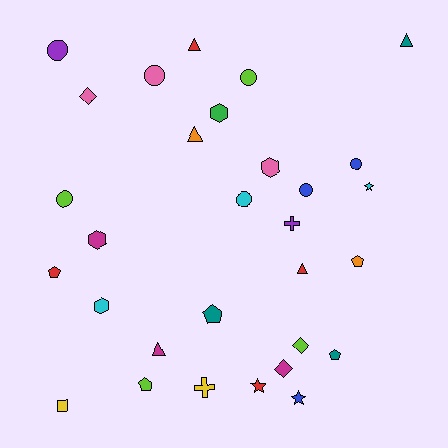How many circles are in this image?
There are 7 circles.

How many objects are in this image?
There are 30 objects.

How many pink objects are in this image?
There are 3 pink objects.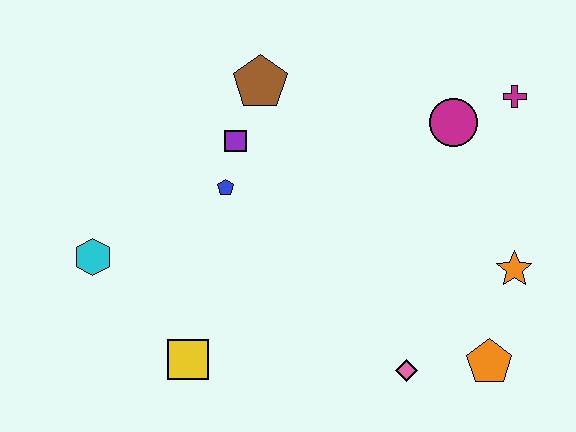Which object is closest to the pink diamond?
The orange pentagon is closest to the pink diamond.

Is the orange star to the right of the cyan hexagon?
Yes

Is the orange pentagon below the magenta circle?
Yes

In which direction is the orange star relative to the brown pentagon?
The orange star is to the right of the brown pentagon.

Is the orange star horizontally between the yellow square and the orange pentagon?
No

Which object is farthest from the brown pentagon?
The orange pentagon is farthest from the brown pentagon.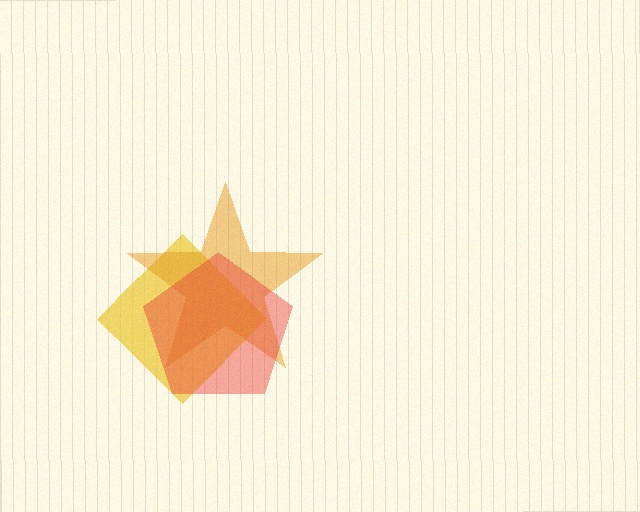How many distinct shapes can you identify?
There are 3 distinct shapes: a yellow diamond, an orange star, a red pentagon.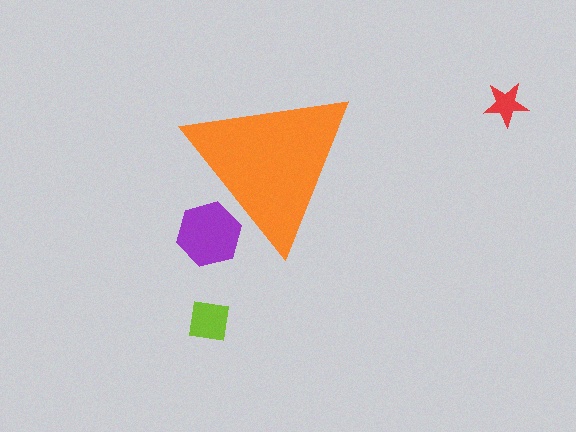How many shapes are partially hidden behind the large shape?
1 shape is partially hidden.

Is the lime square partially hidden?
No, the lime square is fully visible.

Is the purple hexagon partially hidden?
Yes, the purple hexagon is partially hidden behind the orange triangle.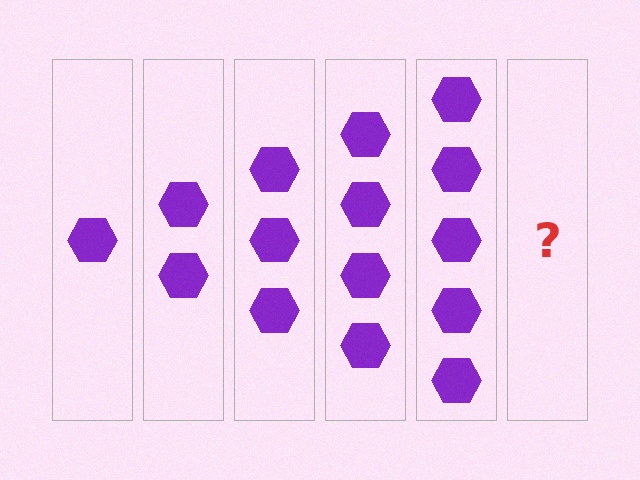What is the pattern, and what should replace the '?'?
The pattern is that each step adds one more hexagon. The '?' should be 6 hexagons.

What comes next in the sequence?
The next element should be 6 hexagons.